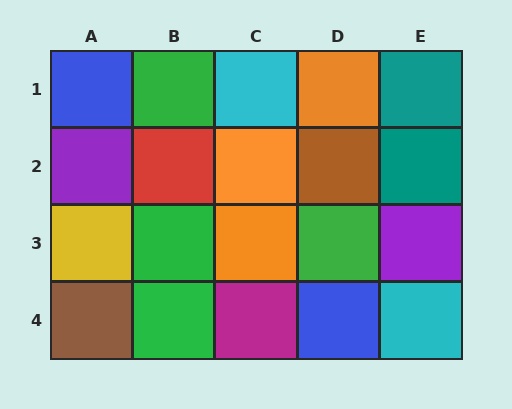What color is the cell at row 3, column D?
Green.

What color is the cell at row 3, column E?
Purple.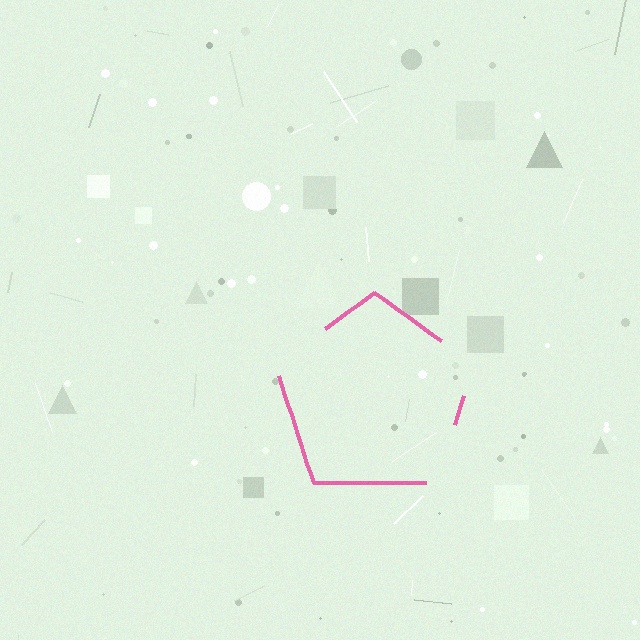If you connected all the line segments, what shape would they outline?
They would outline a pentagon.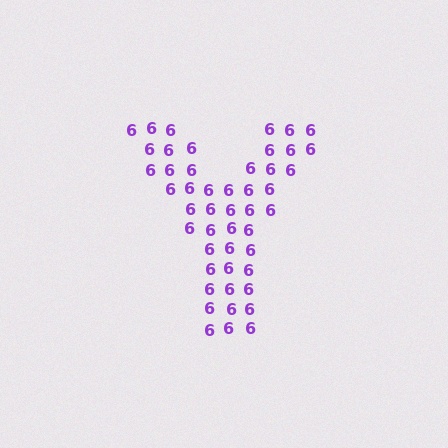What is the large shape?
The large shape is the letter Y.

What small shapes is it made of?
It is made of small digit 6's.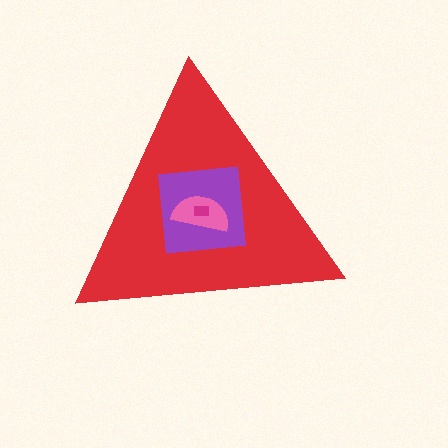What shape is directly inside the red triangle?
The purple square.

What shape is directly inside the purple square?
The pink semicircle.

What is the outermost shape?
The red triangle.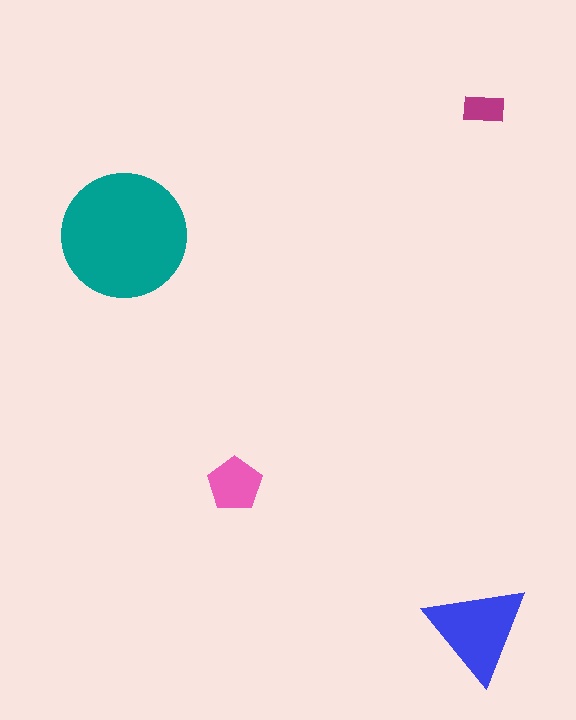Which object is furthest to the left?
The teal circle is leftmost.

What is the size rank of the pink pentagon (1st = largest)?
3rd.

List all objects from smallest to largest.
The magenta rectangle, the pink pentagon, the blue triangle, the teal circle.